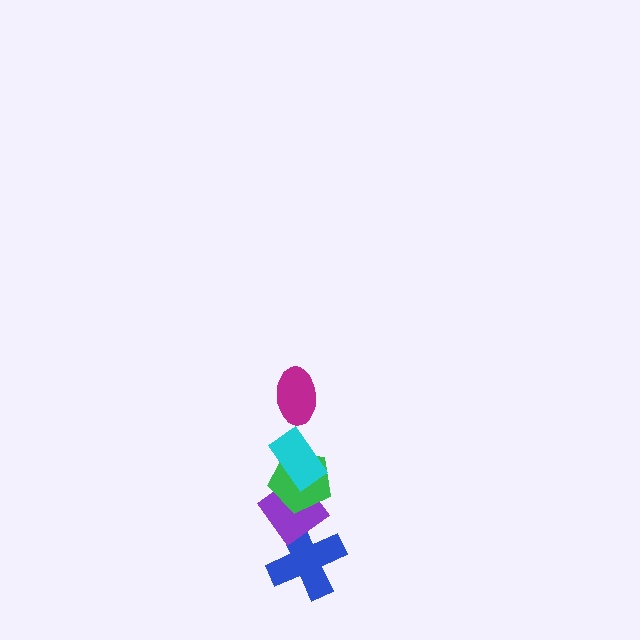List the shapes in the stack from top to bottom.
From top to bottom: the magenta ellipse, the cyan rectangle, the green pentagon, the purple diamond, the blue cross.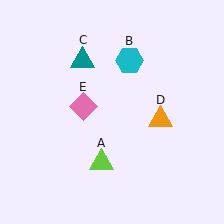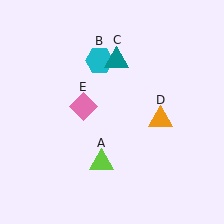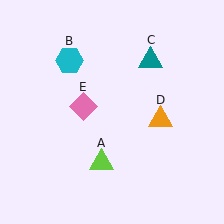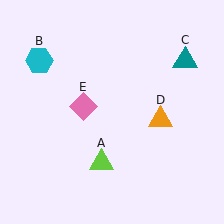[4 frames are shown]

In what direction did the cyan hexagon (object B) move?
The cyan hexagon (object B) moved left.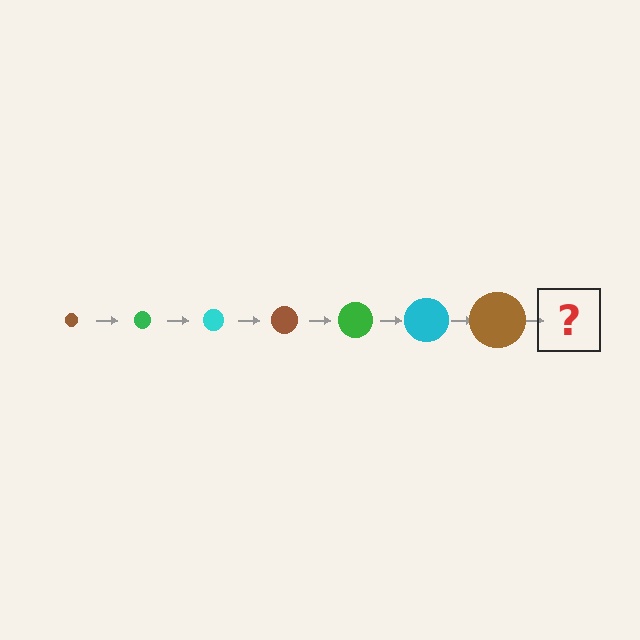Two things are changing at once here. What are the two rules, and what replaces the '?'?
The two rules are that the circle grows larger each step and the color cycles through brown, green, and cyan. The '?' should be a green circle, larger than the previous one.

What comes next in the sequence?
The next element should be a green circle, larger than the previous one.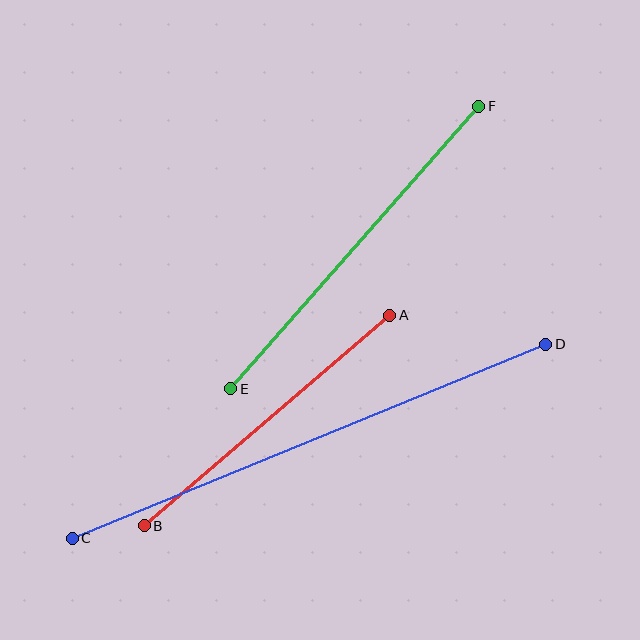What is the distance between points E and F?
The distance is approximately 376 pixels.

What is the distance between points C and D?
The distance is approximately 512 pixels.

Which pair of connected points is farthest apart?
Points C and D are farthest apart.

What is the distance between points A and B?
The distance is approximately 323 pixels.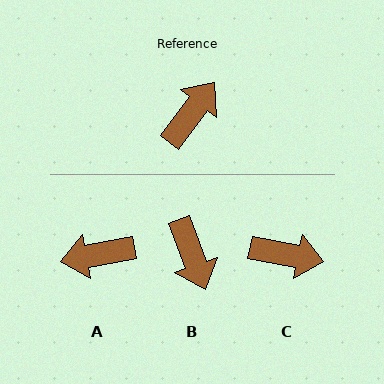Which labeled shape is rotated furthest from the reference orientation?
A, about 138 degrees away.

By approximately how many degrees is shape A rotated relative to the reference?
Approximately 138 degrees counter-clockwise.